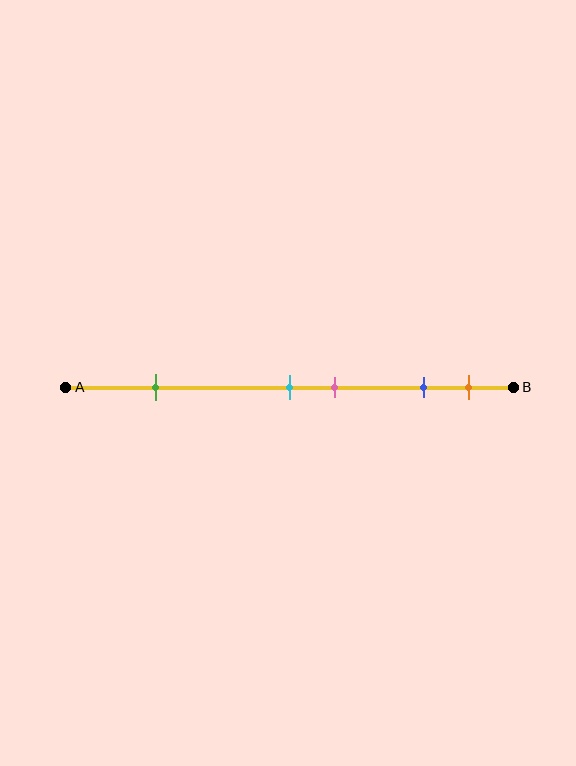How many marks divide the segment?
There are 5 marks dividing the segment.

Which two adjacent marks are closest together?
The cyan and pink marks are the closest adjacent pair.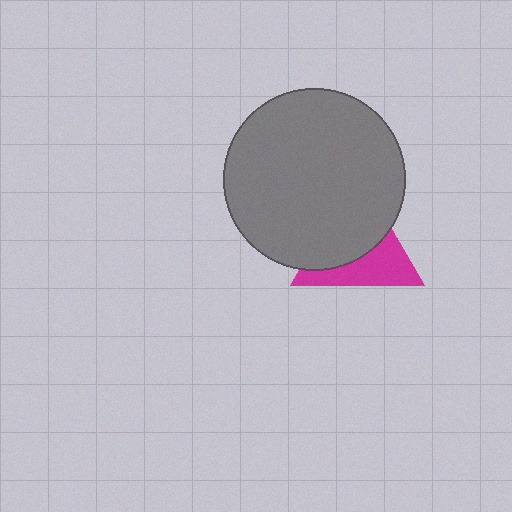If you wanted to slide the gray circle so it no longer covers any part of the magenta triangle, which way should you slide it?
Slide it toward the upper-left — that is the most direct way to separate the two shapes.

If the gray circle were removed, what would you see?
You would see the complete magenta triangle.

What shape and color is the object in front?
The object in front is a gray circle.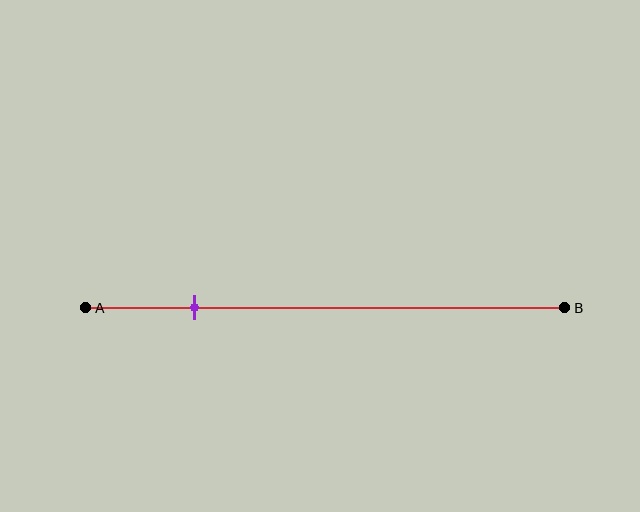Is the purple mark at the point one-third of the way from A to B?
No, the mark is at about 25% from A, not at the 33% one-third point.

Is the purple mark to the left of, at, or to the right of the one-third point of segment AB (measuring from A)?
The purple mark is to the left of the one-third point of segment AB.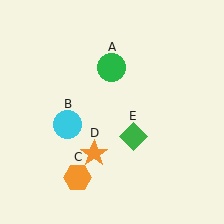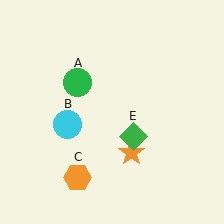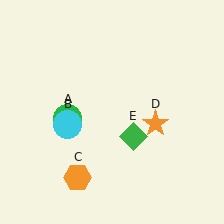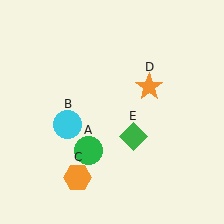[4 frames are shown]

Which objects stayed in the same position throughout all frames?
Cyan circle (object B) and orange hexagon (object C) and green diamond (object E) remained stationary.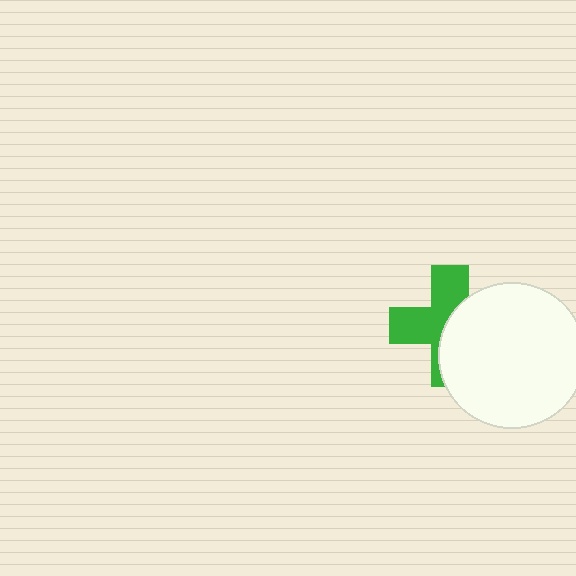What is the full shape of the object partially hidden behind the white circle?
The partially hidden object is a green cross.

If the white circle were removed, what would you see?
You would see the complete green cross.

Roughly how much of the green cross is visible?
About half of it is visible (roughly 51%).